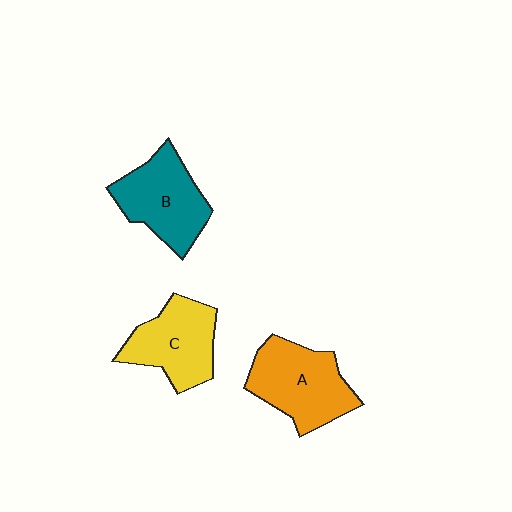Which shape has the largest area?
Shape A (orange).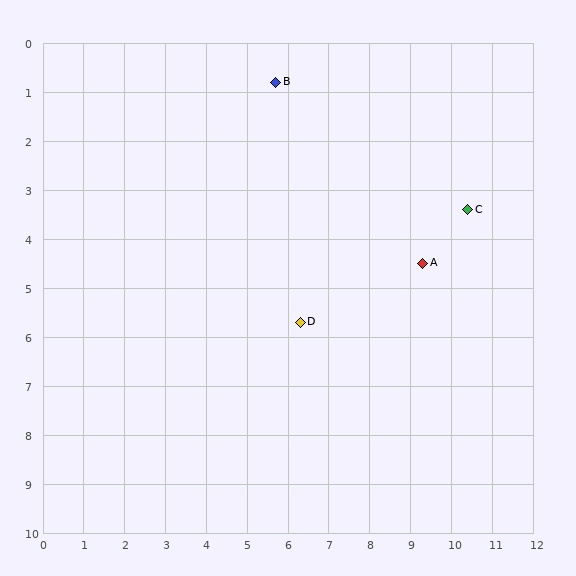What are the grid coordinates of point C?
Point C is at approximately (10.4, 3.4).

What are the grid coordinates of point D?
Point D is at approximately (6.3, 5.7).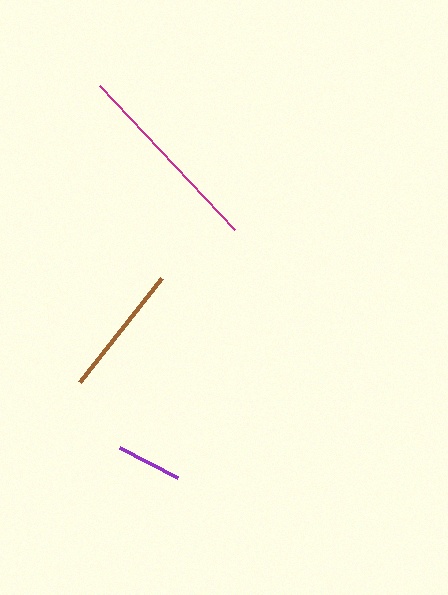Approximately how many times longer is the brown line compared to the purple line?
The brown line is approximately 2.0 times the length of the purple line.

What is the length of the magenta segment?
The magenta segment is approximately 197 pixels long.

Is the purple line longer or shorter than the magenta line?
The magenta line is longer than the purple line.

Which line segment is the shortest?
The purple line is the shortest at approximately 66 pixels.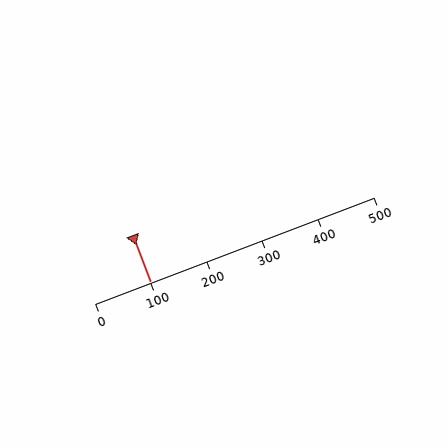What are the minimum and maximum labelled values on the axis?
The axis runs from 0 to 500.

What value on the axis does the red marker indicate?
The marker indicates approximately 100.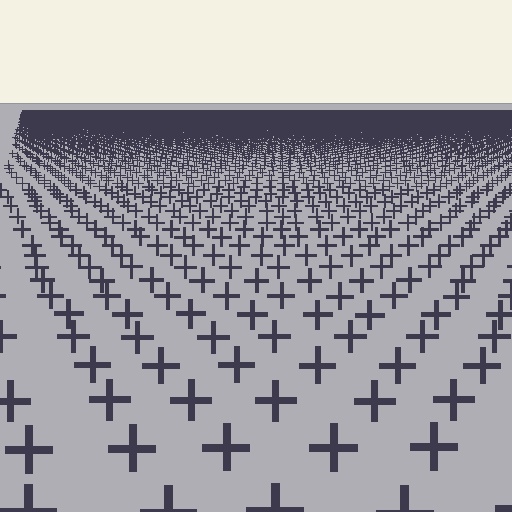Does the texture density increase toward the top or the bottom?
Density increases toward the top.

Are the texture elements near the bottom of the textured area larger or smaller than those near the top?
Larger. Near the bottom, elements are closer to the viewer and appear at a bigger on-screen size.